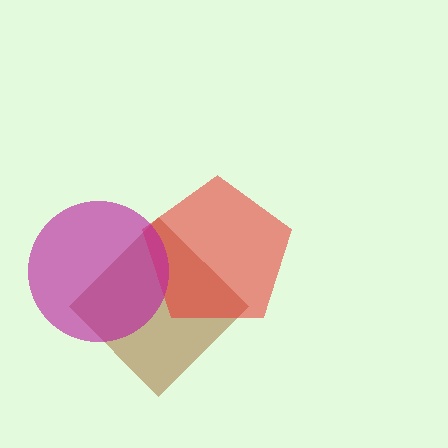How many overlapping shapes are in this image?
There are 3 overlapping shapes in the image.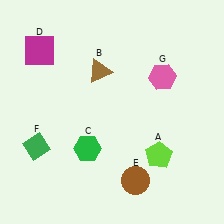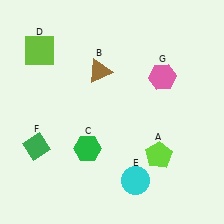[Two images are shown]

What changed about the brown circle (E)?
In Image 1, E is brown. In Image 2, it changed to cyan.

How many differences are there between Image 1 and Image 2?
There are 2 differences between the two images.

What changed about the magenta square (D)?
In Image 1, D is magenta. In Image 2, it changed to lime.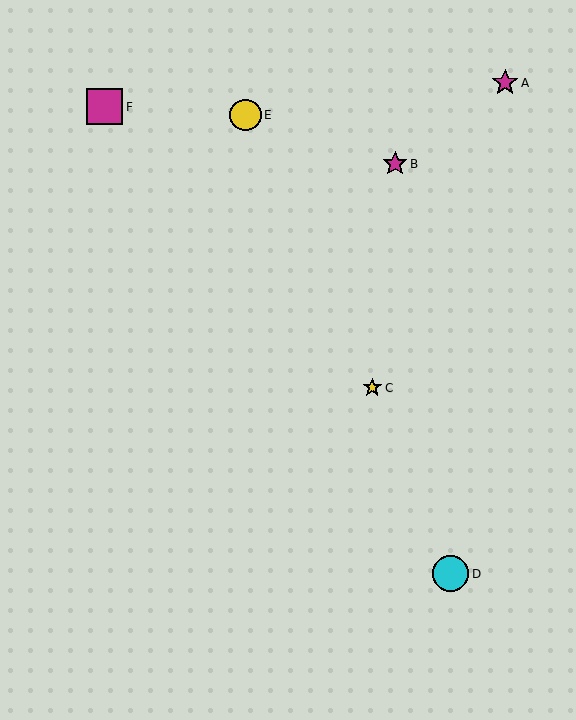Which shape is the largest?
The magenta square (labeled F) is the largest.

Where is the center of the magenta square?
The center of the magenta square is at (105, 107).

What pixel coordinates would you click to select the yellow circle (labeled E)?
Click at (246, 115) to select the yellow circle E.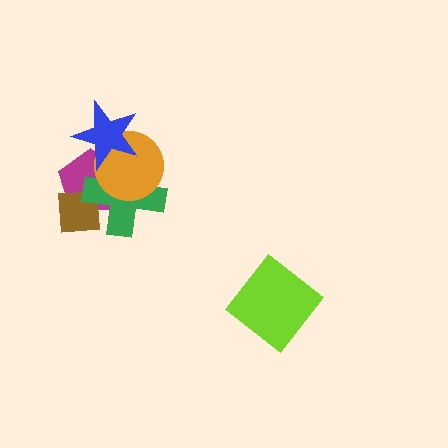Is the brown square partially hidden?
Yes, it is partially covered by another shape.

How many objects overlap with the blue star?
3 objects overlap with the blue star.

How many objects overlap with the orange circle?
3 objects overlap with the orange circle.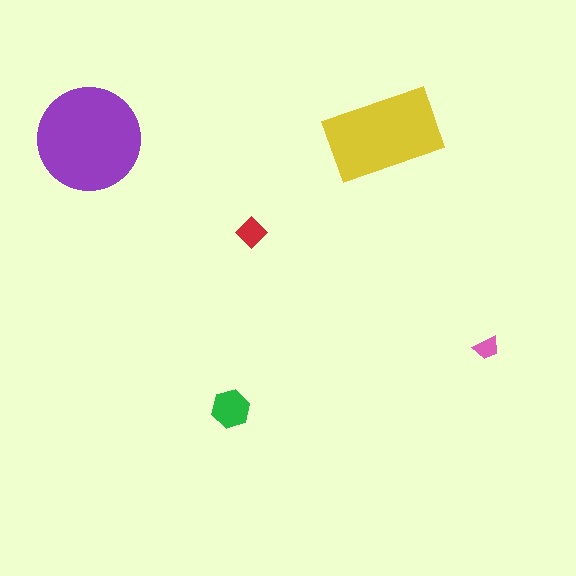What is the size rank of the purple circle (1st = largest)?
1st.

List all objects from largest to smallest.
The purple circle, the yellow rectangle, the green hexagon, the red diamond, the pink trapezoid.